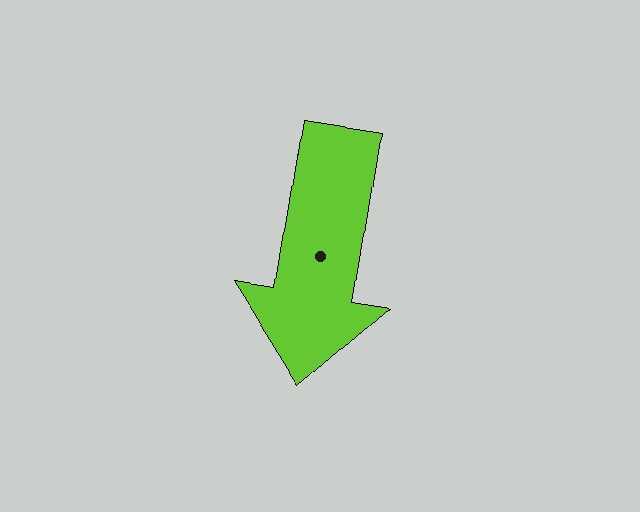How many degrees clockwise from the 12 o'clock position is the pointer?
Approximately 189 degrees.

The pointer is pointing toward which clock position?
Roughly 6 o'clock.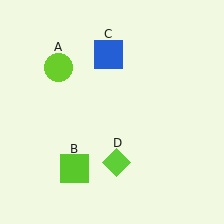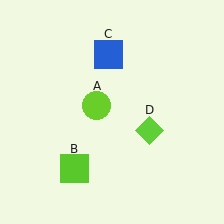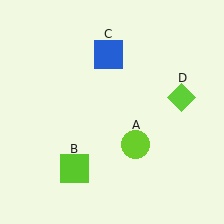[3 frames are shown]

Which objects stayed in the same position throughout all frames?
Lime square (object B) and blue square (object C) remained stationary.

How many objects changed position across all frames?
2 objects changed position: lime circle (object A), lime diamond (object D).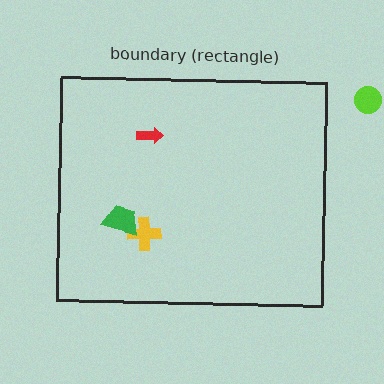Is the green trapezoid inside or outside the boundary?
Inside.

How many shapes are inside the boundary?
3 inside, 1 outside.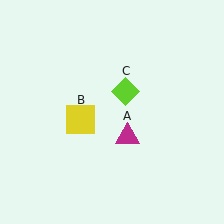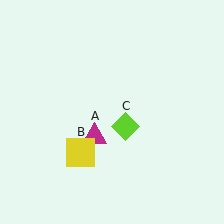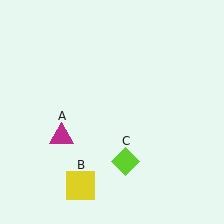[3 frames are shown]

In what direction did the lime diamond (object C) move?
The lime diamond (object C) moved down.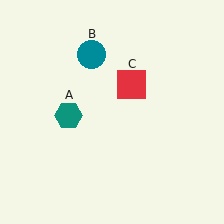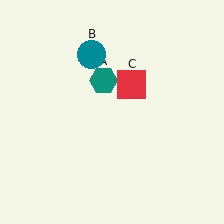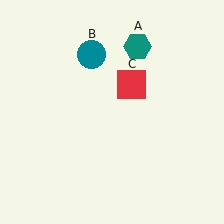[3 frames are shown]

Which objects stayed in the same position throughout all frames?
Teal circle (object B) and red square (object C) remained stationary.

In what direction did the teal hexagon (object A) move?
The teal hexagon (object A) moved up and to the right.